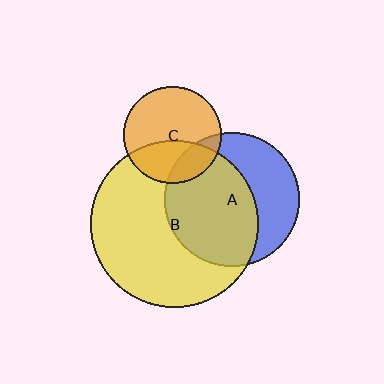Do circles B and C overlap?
Yes.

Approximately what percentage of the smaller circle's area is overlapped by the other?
Approximately 35%.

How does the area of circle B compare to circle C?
Approximately 2.9 times.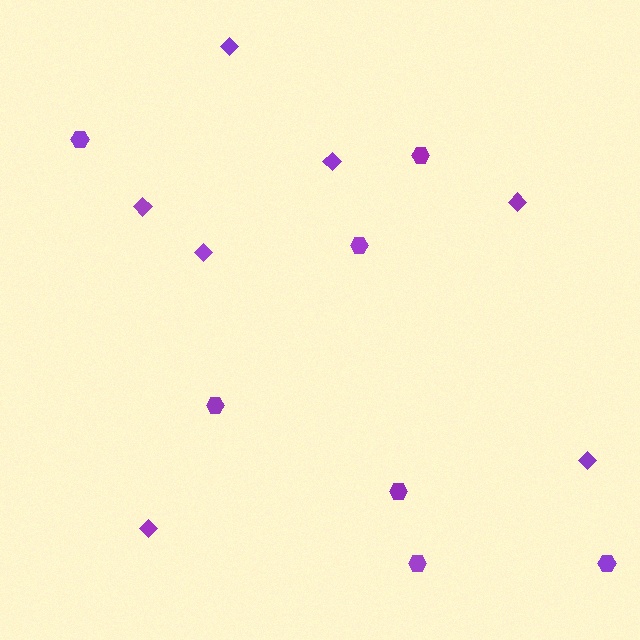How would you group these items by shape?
There are 2 groups: one group of hexagons (7) and one group of diamonds (7).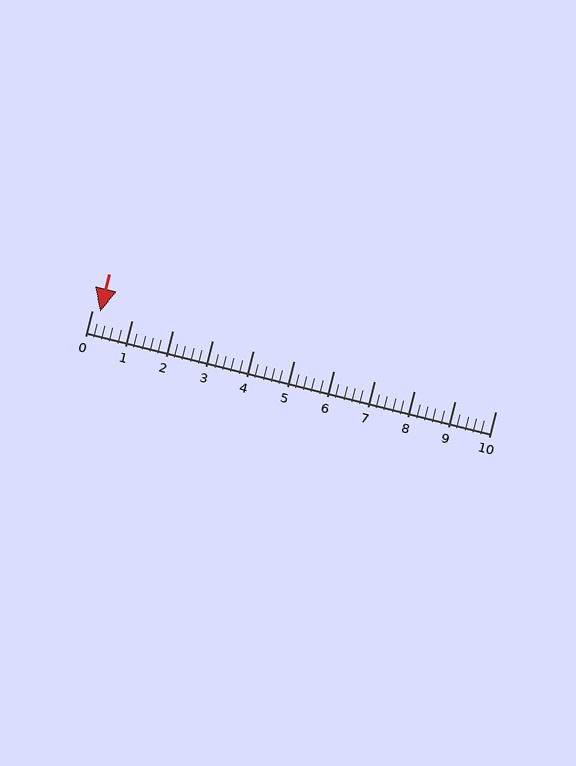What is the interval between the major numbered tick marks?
The major tick marks are spaced 1 units apart.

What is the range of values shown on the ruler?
The ruler shows values from 0 to 10.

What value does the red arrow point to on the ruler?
The red arrow points to approximately 0.2.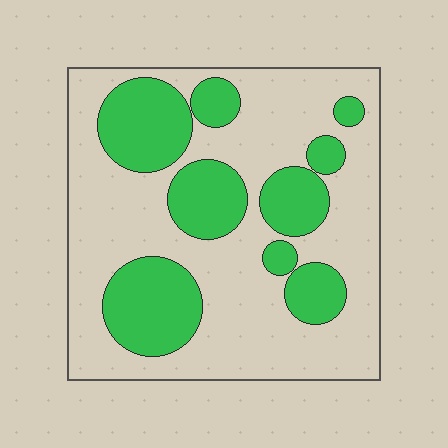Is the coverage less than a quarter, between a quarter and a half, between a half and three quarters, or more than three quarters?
Between a quarter and a half.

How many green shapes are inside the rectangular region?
9.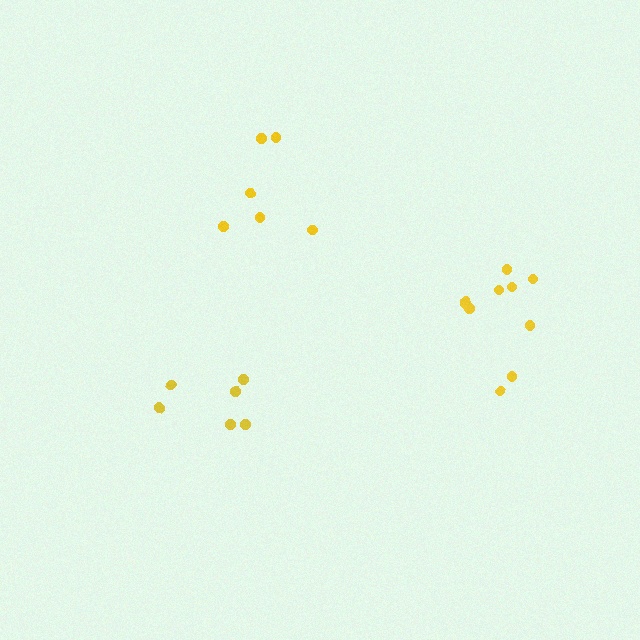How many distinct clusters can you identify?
There are 3 distinct clusters.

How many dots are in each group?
Group 1: 6 dots, Group 2: 10 dots, Group 3: 6 dots (22 total).